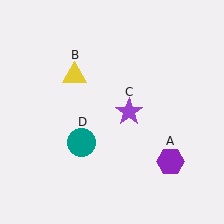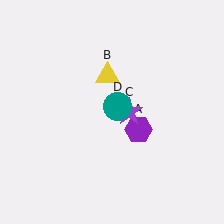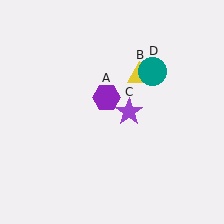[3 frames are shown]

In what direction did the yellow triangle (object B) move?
The yellow triangle (object B) moved right.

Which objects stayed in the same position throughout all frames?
Purple star (object C) remained stationary.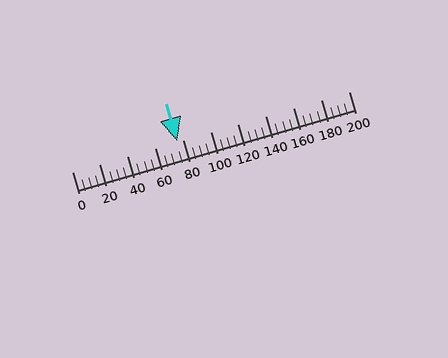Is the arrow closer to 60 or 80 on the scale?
The arrow is closer to 80.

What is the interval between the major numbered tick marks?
The major tick marks are spaced 20 units apart.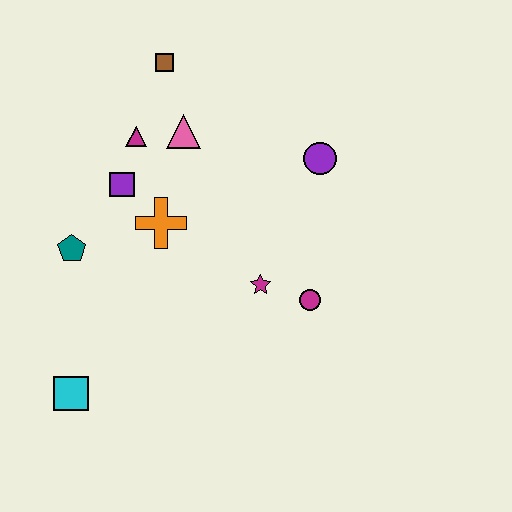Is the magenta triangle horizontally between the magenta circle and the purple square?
Yes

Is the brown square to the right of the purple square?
Yes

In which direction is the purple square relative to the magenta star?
The purple square is to the left of the magenta star.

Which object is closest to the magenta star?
The magenta circle is closest to the magenta star.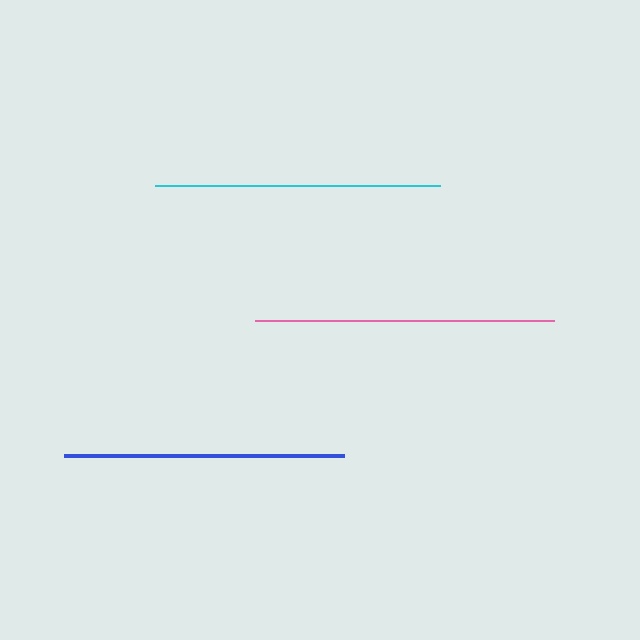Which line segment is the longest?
The pink line is the longest at approximately 300 pixels.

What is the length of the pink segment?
The pink segment is approximately 300 pixels long.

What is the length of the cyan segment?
The cyan segment is approximately 285 pixels long.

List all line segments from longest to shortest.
From longest to shortest: pink, cyan, blue.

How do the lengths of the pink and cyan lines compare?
The pink and cyan lines are approximately the same length.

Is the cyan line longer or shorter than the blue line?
The cyan line is longer than the blue line.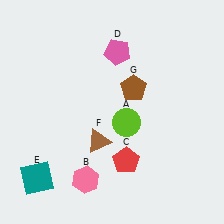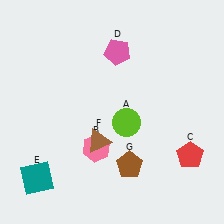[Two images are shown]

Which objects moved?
The objects that moved are: the pink hexagon (B), the red pentagon (C), the brown pentagon (G).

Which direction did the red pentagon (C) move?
The red pentagon (C) moved right.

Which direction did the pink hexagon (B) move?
The pink hexagon (B) moved up.